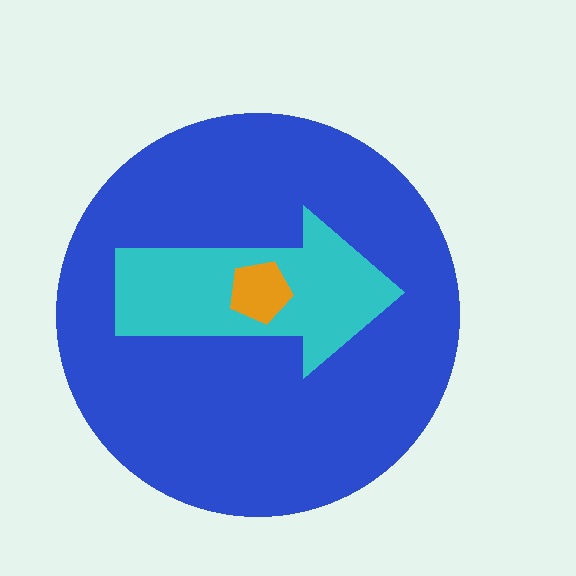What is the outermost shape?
The blue circle.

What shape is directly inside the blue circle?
The cyan arrow.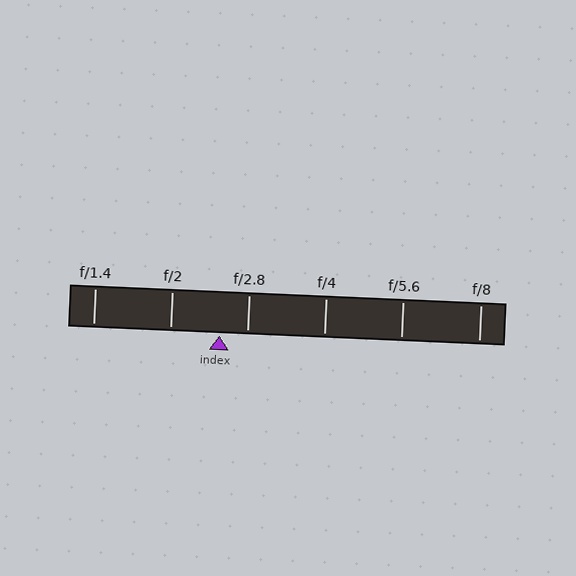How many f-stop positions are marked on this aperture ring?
There are 6 f-stop positions marked.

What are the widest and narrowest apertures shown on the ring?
The widest aperture shown is f/1.4 and the narrowest is f/8.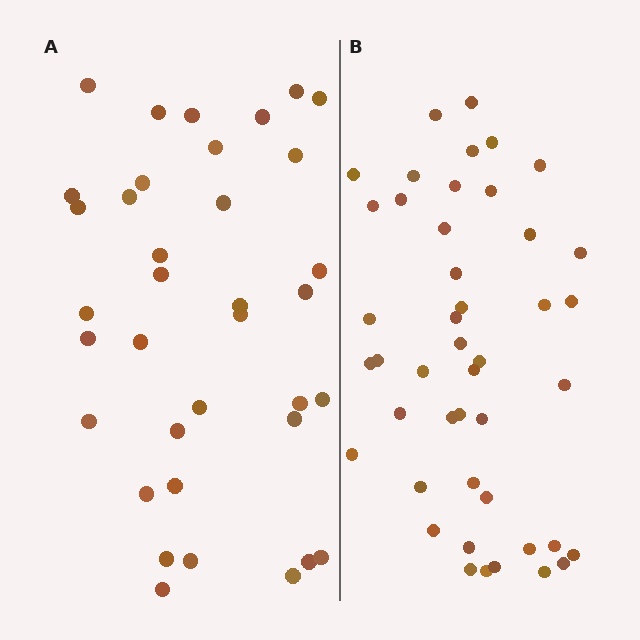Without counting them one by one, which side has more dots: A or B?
Region B (the right region) has more dots.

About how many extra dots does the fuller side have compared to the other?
Region B has roughly 8 or so more dots than region A.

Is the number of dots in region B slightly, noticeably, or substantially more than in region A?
Region B has noticeably more, but not dramatically so. The ratio is roughly 1.2 to 1.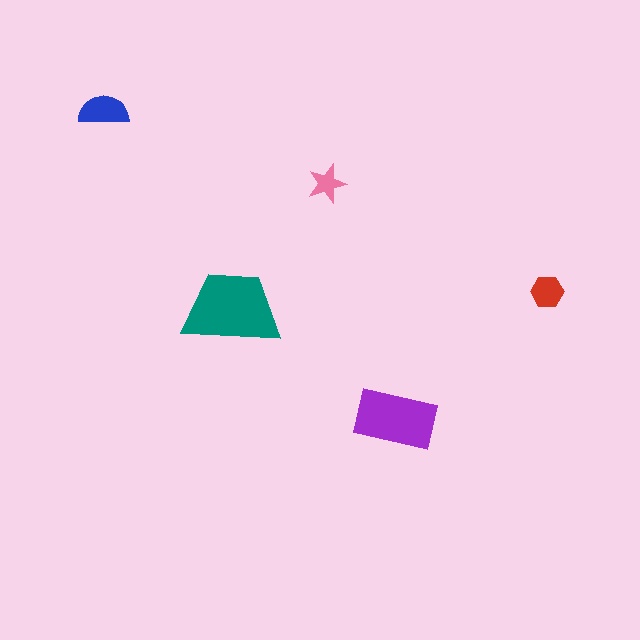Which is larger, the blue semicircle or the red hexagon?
The blue semicircle.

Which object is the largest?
The teal trapezoid.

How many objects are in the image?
There are 5 objects in the image.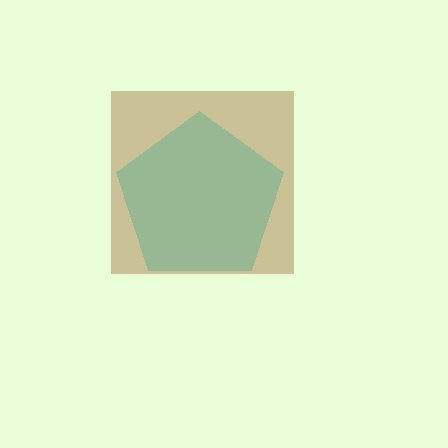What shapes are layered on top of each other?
The layered shapes are: a cyan pentagon, a brown square.